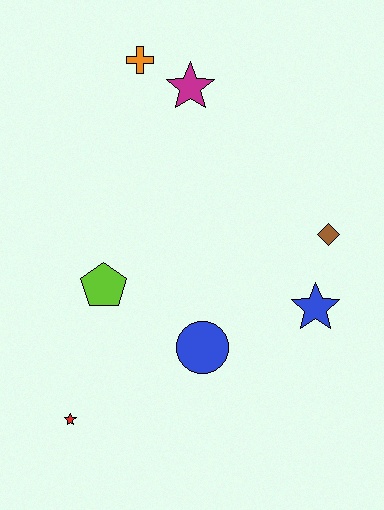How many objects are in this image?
There are 7 objects.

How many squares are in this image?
There are no squares.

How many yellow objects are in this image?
There are no yellow objects.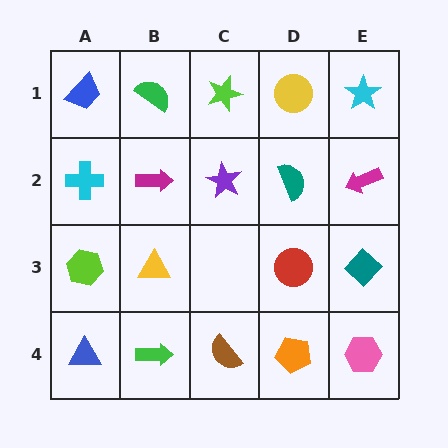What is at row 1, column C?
A lime star.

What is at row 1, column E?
A cyan star.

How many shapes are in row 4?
5 shapes.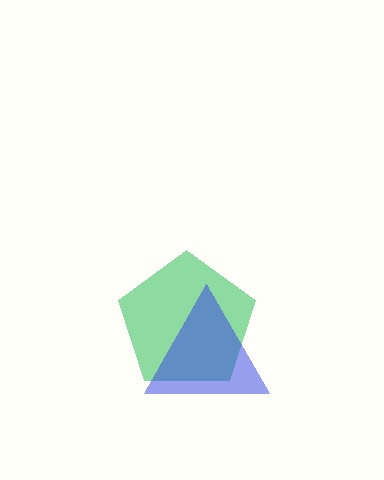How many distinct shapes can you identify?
There are 2 distinct shapes: a green pentagon, a blue triangle.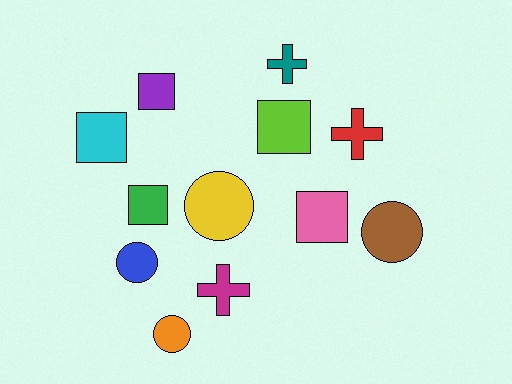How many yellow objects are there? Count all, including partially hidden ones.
There is 1 yellow object.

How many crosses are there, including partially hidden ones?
There are 3 crosses.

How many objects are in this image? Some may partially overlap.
There are 12 objects.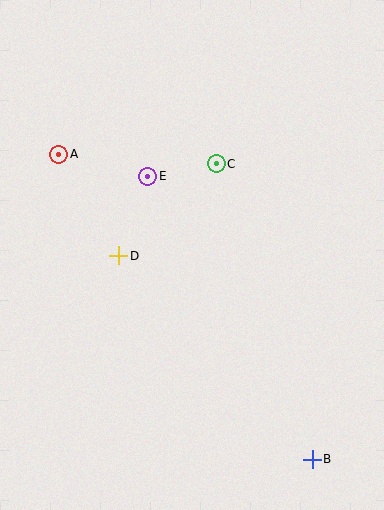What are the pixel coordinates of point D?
Point D is at (119, 256).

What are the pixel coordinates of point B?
Point B is at (312, 459).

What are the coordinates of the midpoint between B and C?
The midpoint between B and C is at (264, 311).